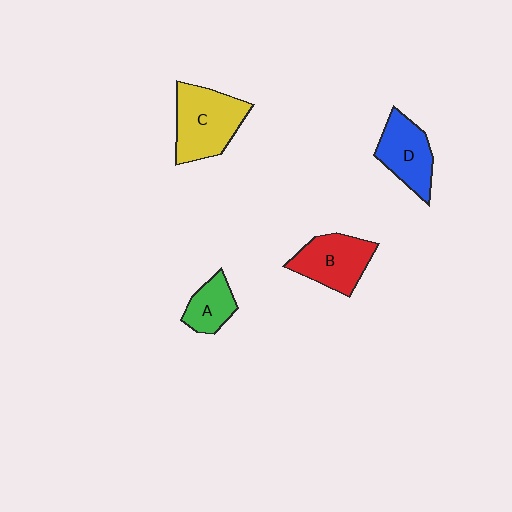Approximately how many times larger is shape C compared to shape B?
Approximately 1.2 times.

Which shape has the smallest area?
Shape A (green).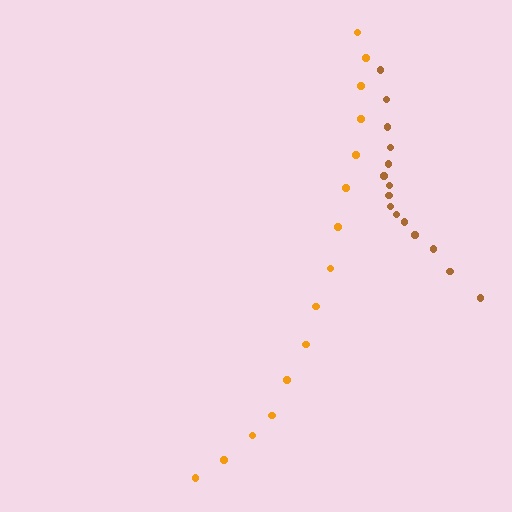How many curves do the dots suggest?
There are 2 distinct paths.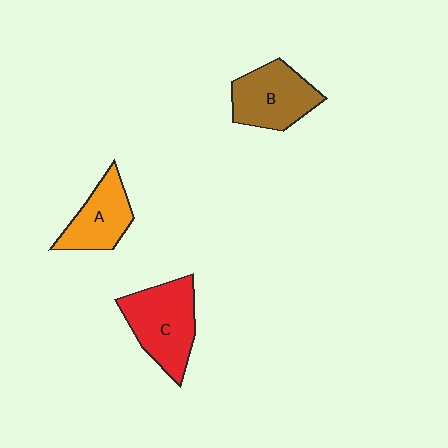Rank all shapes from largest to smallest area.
From largest to smallest: C (red), B (brown), A (orange).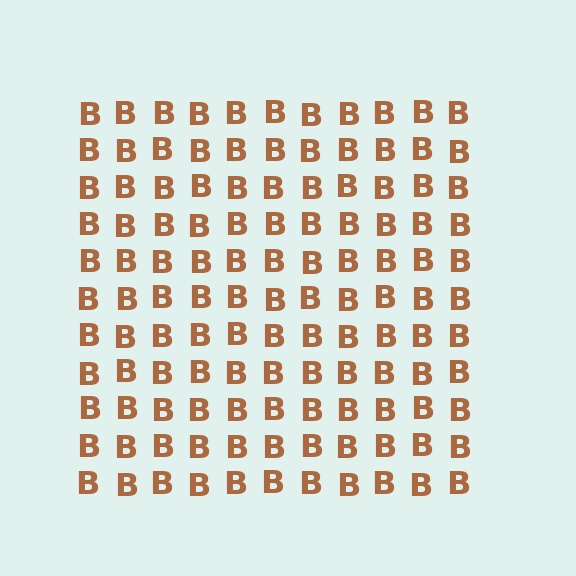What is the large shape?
The large shape is a square.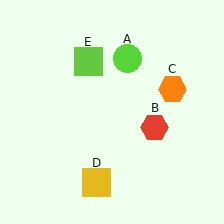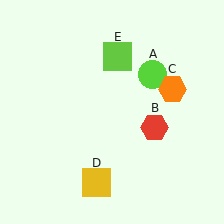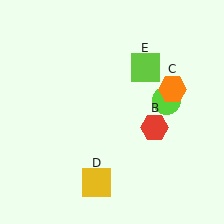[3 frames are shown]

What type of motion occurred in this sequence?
The lime circle (object A), lime square (object E) rotated clockwise around the center of the scene.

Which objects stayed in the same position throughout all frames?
Red hexagon (object B) and orange hexagon (object C) and yellow square (object D) remained stationary.